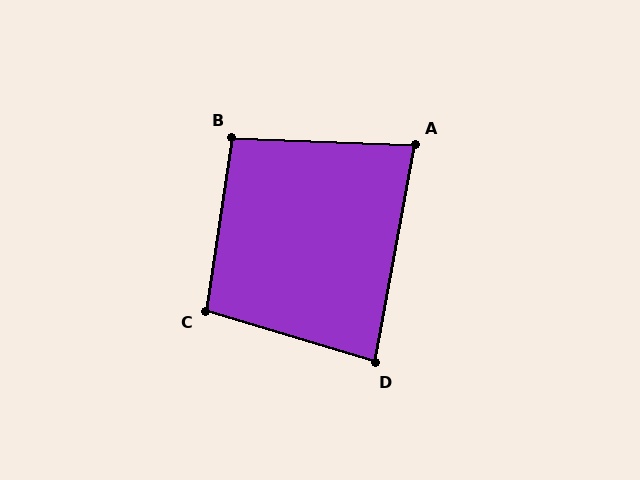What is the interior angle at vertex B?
Approximately 97 degrees (obtuse).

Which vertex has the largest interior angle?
C, at approximately 98 degrees.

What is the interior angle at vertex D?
Approximately 83 degrees (acute).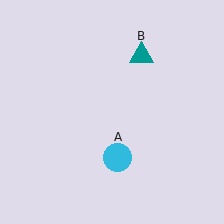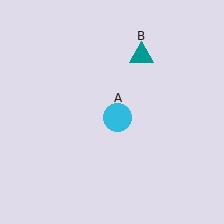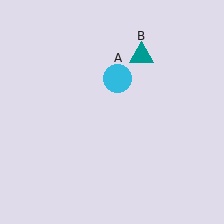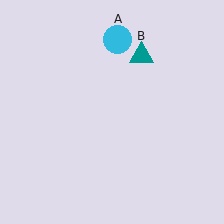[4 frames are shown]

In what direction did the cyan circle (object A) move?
The cyan circle (object A) moved up.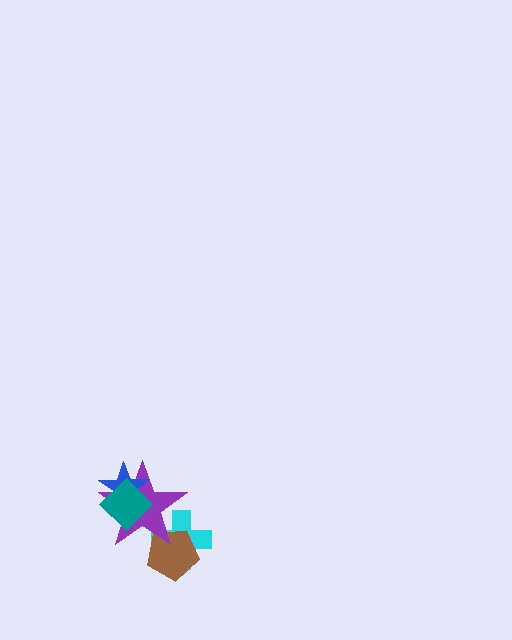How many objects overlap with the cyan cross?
2 objects overlap with the cyan cross.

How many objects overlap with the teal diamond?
2 objects overlap with the teal diamond.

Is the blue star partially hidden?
Yes, it is partially covered by another shape.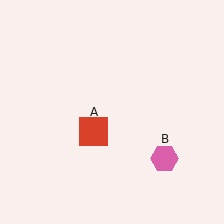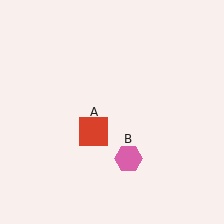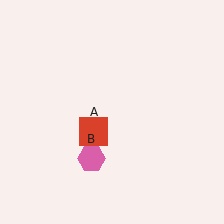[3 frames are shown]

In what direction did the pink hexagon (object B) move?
The pink hexagon (object B) moved left.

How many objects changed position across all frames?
1 object changed position: pink hexagon (object B).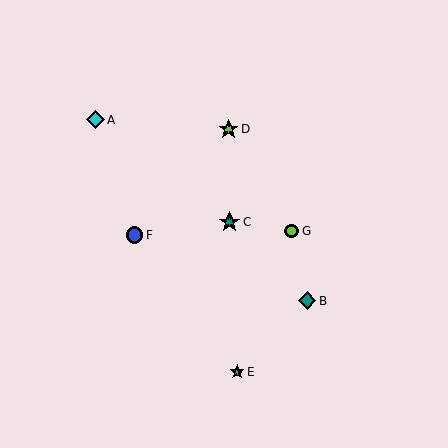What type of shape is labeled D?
Shape D is a lime star.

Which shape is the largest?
The teal star (labeled C) is the largest.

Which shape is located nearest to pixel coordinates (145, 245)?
The blue circle (labeled F) at (135, 235) is nearest to that location.